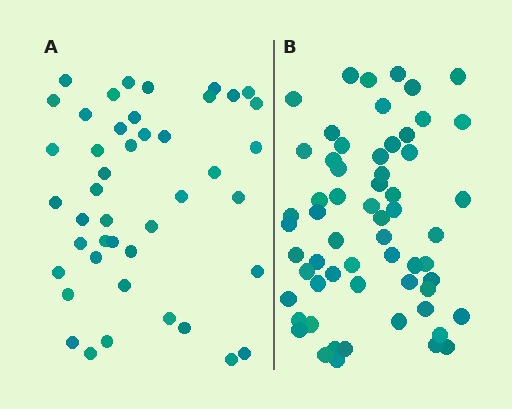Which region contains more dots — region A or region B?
Region B (the right region) has more dots.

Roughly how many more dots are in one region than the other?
Region B has approximately 15 more dots than region A.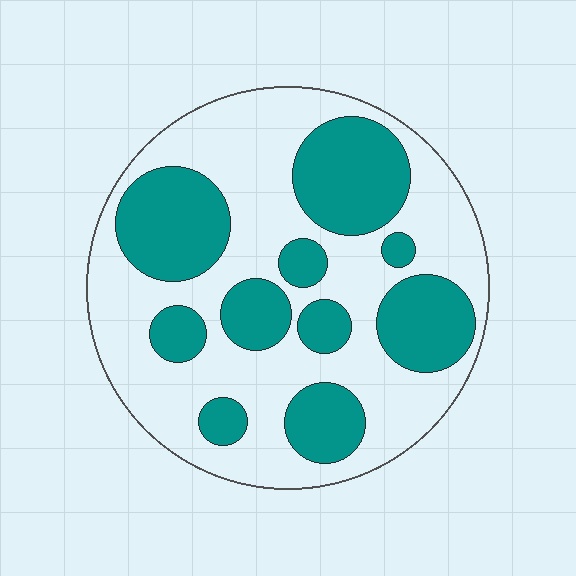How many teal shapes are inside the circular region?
10.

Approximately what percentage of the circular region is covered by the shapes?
Approximately 40%.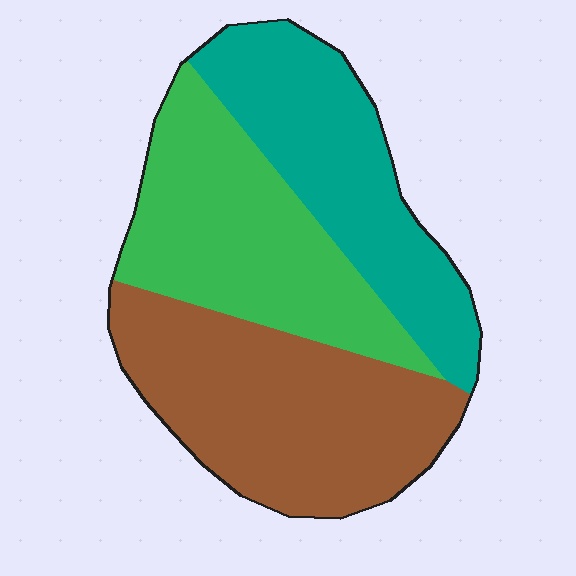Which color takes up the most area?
Brown, at roughly 40%.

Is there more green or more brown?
Brown.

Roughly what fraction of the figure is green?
Green takes up about one third (1/3) of the figure.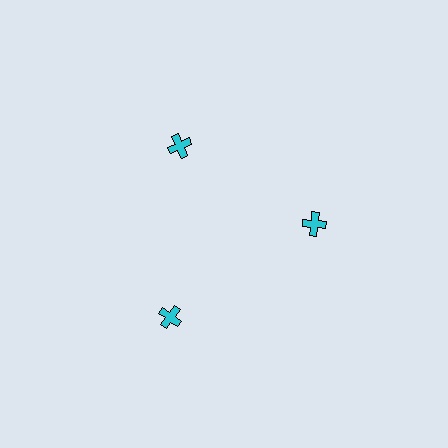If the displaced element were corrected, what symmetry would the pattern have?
It would have 3-fold rotational symmetry — the pattern would map onto itself every 120 degrees.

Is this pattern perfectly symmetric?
No. The 3 cyan crosses are arranged in a ring, but one element near the 7 o'clock position is pushed outward from the center, breaking the 3-fold rotational symmetry.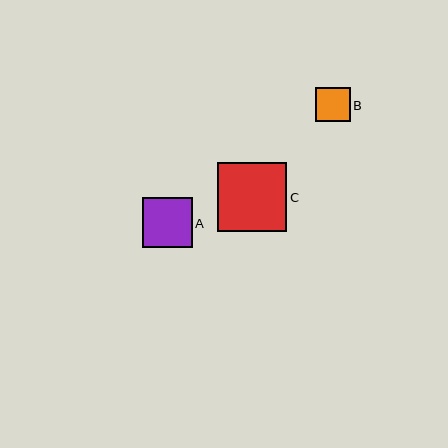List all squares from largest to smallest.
From largest to smallest: C, A, B.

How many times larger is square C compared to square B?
Square C is approximately 2.0 times the size of square B.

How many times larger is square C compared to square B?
Square C is approximately 2.0 times the size of square B.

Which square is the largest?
Square C is the largest with a size of approximately 69 pixels.